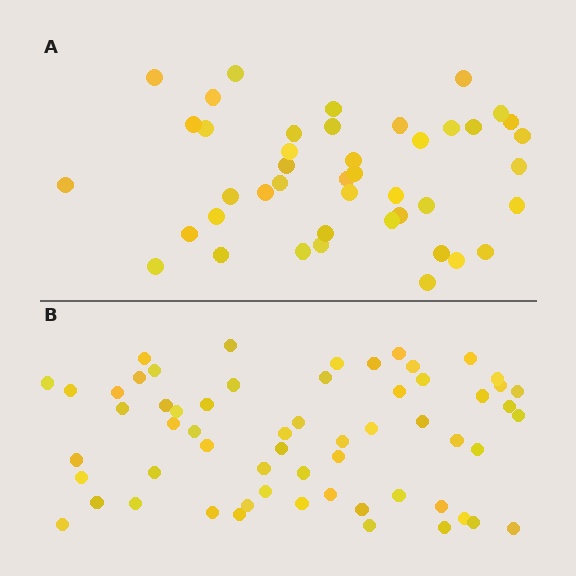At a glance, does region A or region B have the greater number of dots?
Region B (the bottom region) has more dots.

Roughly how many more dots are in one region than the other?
Region B has approximately 15 more dots than region A.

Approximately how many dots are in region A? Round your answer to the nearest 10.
About 40 dots. (The exact count is 43, which rounds to 40.)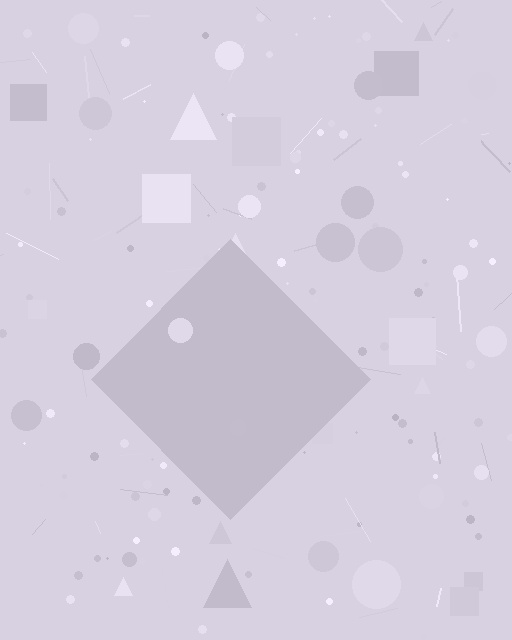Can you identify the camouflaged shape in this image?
The camouflaged shape is a diamond.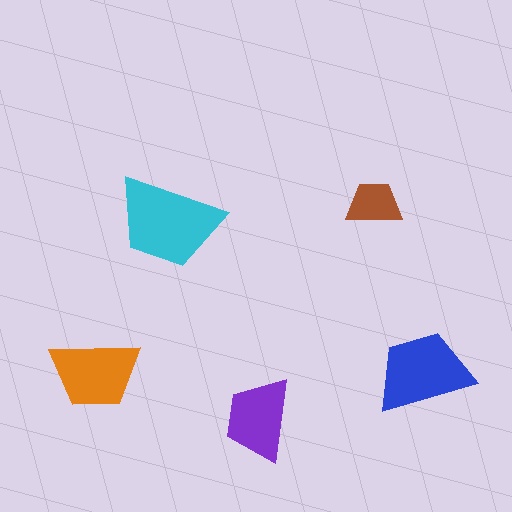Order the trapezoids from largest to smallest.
the cyan one, the blue one, the orange one, the purple one, the brown one.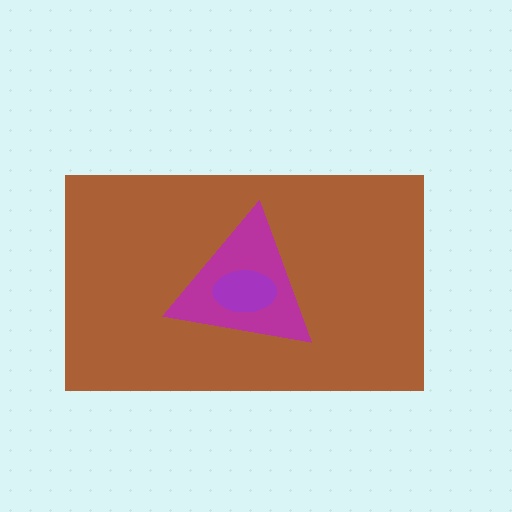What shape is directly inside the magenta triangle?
The purple ellipse.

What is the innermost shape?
The purple ellipse.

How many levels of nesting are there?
3.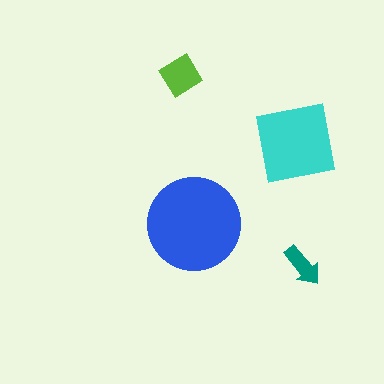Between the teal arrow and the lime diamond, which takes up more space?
The lime diamond.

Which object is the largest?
The blue circle.